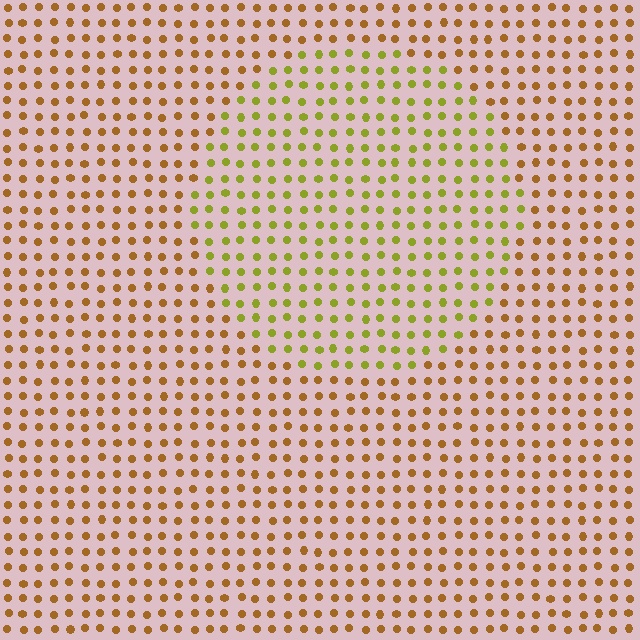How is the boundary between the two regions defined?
The boundary is defined purely by a slight shift in hue (about 39 degrees). Spacing, size, and orientation are identical on both sides.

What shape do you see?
I see a circle.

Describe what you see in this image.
The image is filled with small brown elements in a uniform arrangement. A circle-shaped region is visible where the elements are tinted to a slightly different hue, forming a subtle color boundary.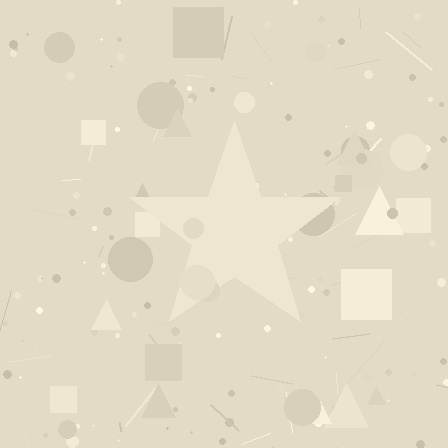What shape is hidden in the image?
A star is hidden in the image.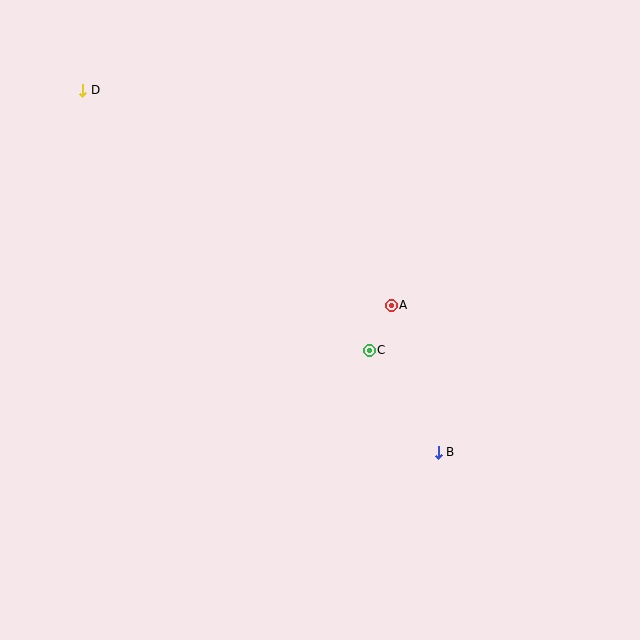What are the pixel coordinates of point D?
Point D is at (83, 90).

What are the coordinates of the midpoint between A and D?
The midpoint between A and D is at (237, 198).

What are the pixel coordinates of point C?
Point C is at (369, 350).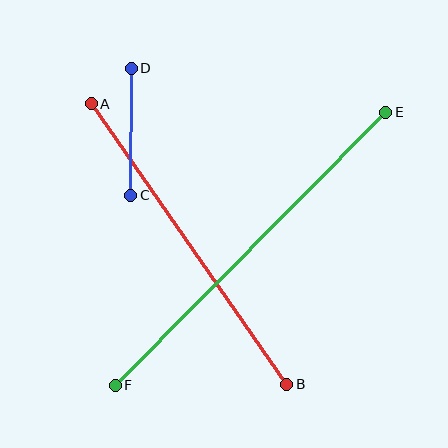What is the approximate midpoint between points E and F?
The midpoint is at approximately (251, 249) pixels.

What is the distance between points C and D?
The distance is approximately 127 pixels.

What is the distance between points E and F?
The distance is approximately 384 pixels.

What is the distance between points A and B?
The distance is approximately 342 pixels.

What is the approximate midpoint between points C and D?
The midpoint is at approximately (131, 132) pixels.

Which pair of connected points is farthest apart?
Points E and F are farthest apart.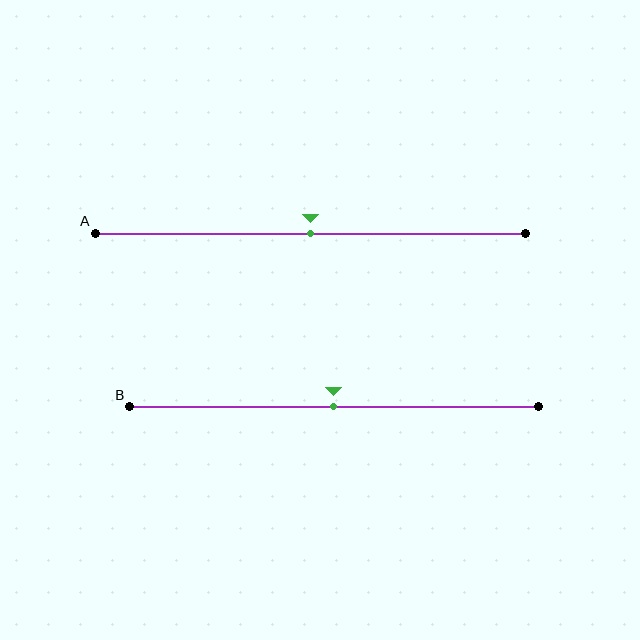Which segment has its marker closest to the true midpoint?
Segment A has its marker closest to the true midpoint.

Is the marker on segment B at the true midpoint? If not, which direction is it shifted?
Yes, the marker on segment B is at the true midpoint.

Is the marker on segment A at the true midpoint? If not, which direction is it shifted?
Yes, the marker on segment A is at the true midpoint.